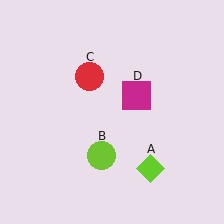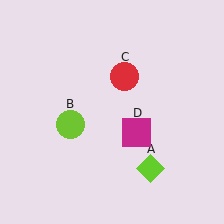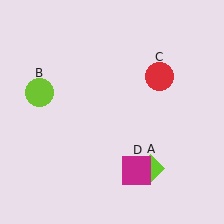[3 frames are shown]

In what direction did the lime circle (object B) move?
The lime circle (object B) moved up and to the left.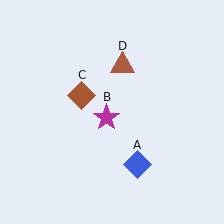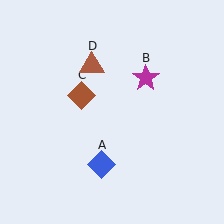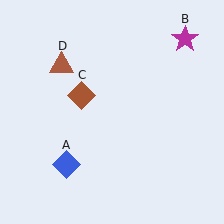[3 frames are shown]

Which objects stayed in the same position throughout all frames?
Brown diamond (object C) remained stationary.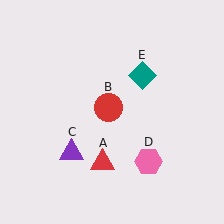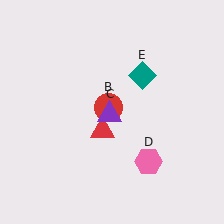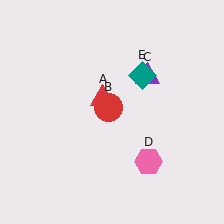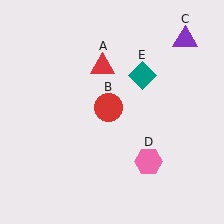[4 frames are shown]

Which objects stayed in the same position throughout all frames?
Red circle (object B) and pink hexagon (object D) and teal diamond (object E) remained stationary.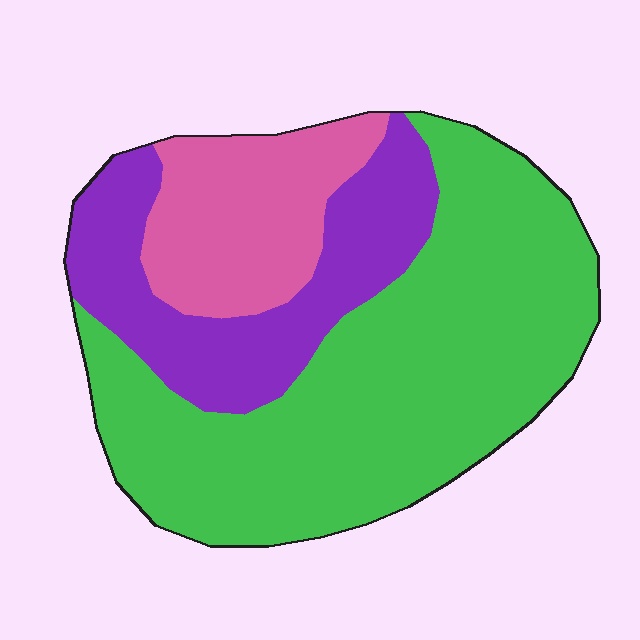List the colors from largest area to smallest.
From largest to smallest: green, purple, pink.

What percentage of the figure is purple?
Purple takes up about one quarter (1/4) of the figure.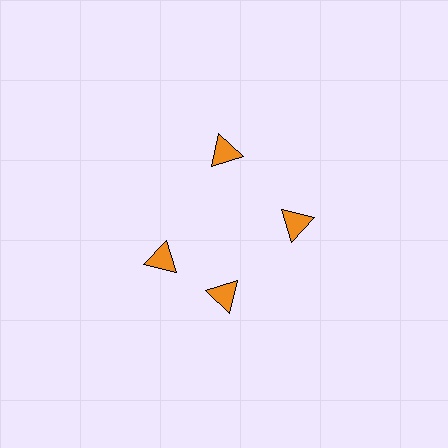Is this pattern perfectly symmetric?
No. The 4 orange triangles are arranged in a ring, but one element near the 9 o'clock position is rotated out of alignment along the ring, breaking the 4-fold rotational symmetry.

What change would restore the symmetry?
The symmetry would be restored by rotating it back into even spacing with its neighbors so that all 4 triangles sit at equal angles and equal distance from the center.